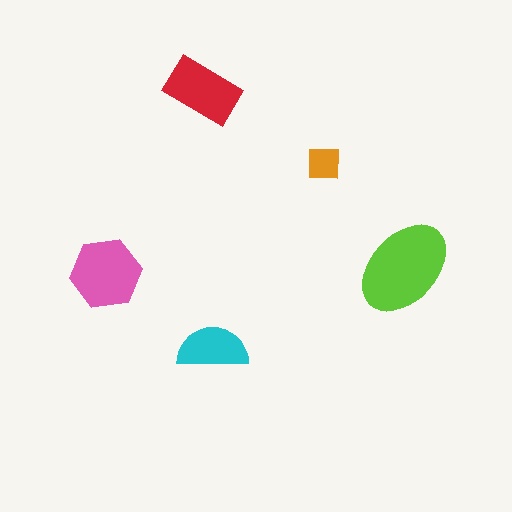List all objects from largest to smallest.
The lime ellipse, the pink hexagon, the red rectangle, the cyan semicircle, the orange square.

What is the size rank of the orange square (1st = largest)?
5th.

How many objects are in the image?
There are 5 objects in the image.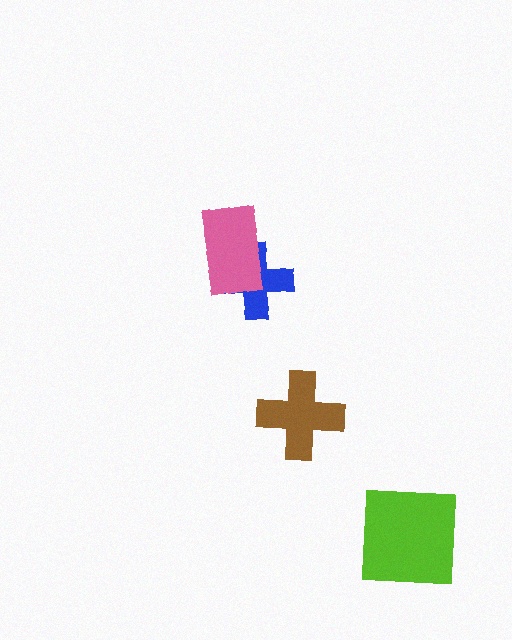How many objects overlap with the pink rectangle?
1 object overlaps with the pink rectangle.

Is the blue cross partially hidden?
Yes, it is partially covered by another shape.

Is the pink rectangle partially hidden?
No, no other shape covers it.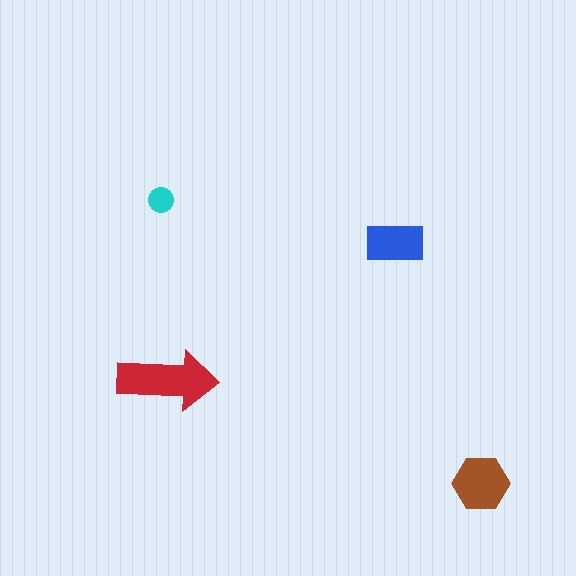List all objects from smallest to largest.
The cyan circle, the blue rectangle, the brown hexagon, the red arrow.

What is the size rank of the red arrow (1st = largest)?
1st.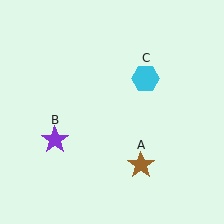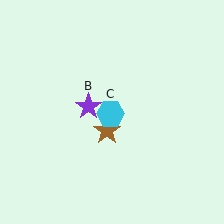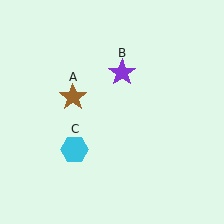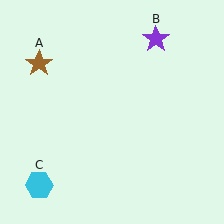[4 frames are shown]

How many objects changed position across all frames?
3 objects changed position: brown star (object A), purple star (object B), cyan hexagon (object C).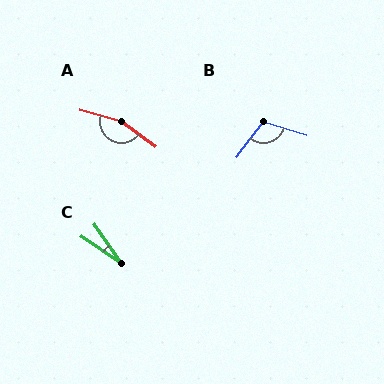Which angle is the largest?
A, at approximately 160 degrees.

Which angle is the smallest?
C, at approximately 21 degrees.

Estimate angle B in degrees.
Approximately 110 degrees.